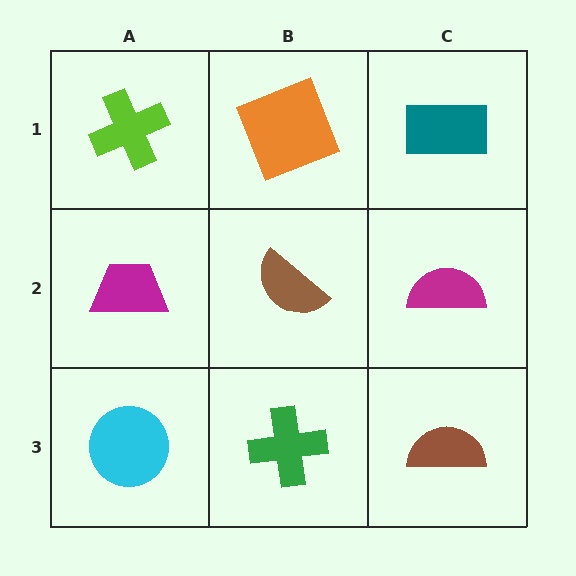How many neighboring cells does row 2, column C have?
3.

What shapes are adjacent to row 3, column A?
A magenta trapezoid (row 2, column A), a green cross (row 3, column B).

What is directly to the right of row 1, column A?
An orange square.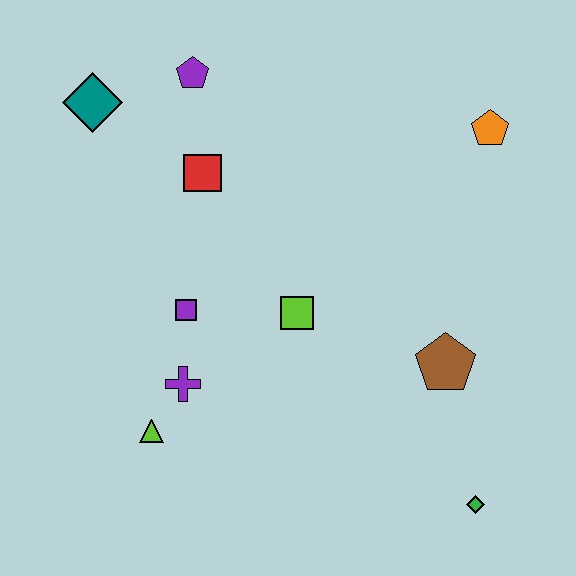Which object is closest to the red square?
The purple pentagon is closest to the red square.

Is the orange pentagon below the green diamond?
No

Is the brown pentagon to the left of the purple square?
No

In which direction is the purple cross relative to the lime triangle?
The purple cross is above the lime triangle.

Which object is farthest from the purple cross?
The orange pentagon is farthest from the purple cross.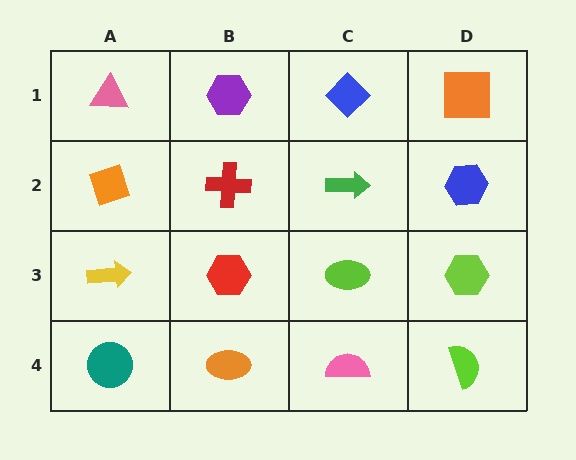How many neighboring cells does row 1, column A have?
2.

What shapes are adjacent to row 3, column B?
A red cross (row 2, column B), an orange ellipse (row 4, column B), a yellow arrow (row 3, column A), a lime ellipse (row 3, column C).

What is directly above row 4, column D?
A lime hexagon.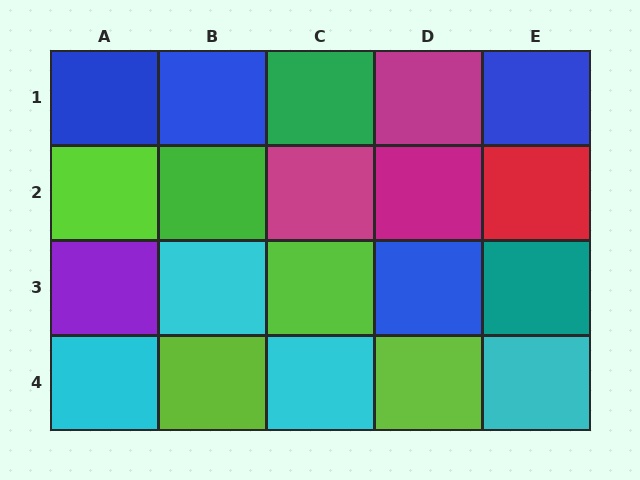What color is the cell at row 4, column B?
Lime.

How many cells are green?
2 cells are green.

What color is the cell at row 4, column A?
Cyan.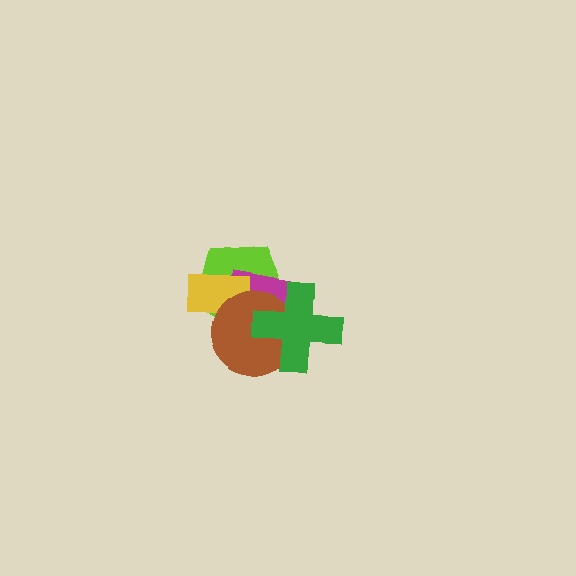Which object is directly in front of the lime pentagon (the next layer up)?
The magenta square is directly in front of the lime pentagon.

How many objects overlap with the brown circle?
4 objects overlap with the brown circle.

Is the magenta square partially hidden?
Yes, it is partially covered by another shape.